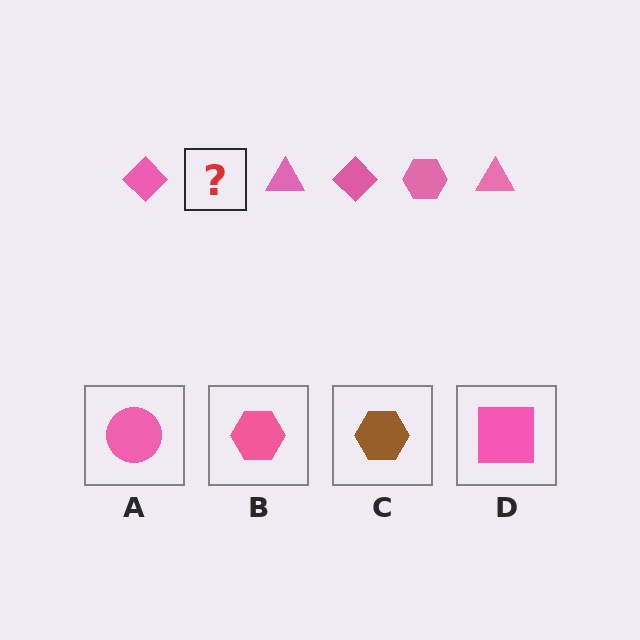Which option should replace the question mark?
Option B.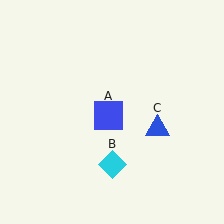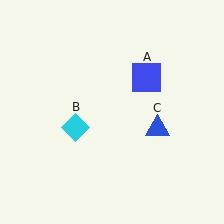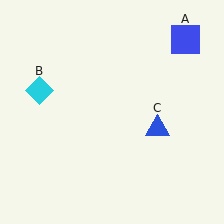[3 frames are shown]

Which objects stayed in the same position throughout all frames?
Blue triangle (object C) remained stationary.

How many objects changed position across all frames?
2 objects changed position: blue square (object A), cyan diamond (object B).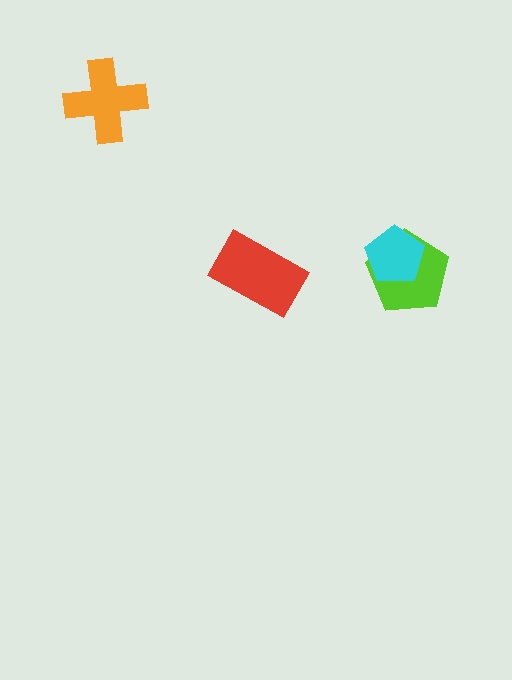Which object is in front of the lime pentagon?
The cyan pentagon is in front of the lime pentagon.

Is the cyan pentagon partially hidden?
No, no other shape covers it.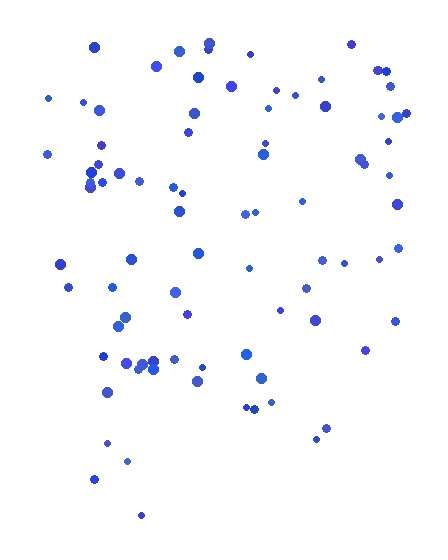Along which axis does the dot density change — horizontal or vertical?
Vertical.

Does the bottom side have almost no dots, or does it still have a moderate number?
Still a moderate number, just noticeably fewer than the top.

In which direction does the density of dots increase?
From bottom to top, with the top side densest.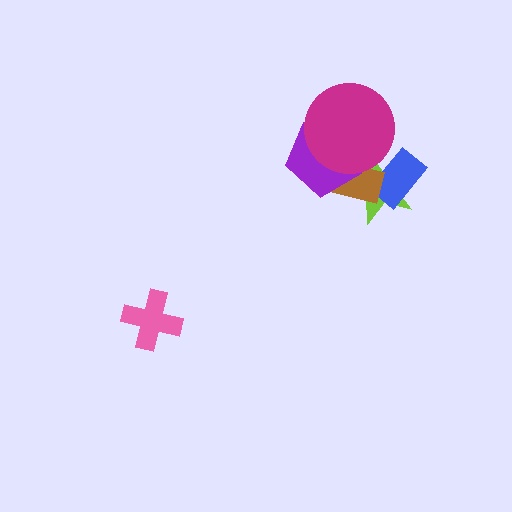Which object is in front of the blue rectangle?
The brown rectangle is in front of the blue rectangle.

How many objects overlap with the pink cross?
0 objects overlap with the pink cross.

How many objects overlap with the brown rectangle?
4 objects overlap with the brown rectangle.